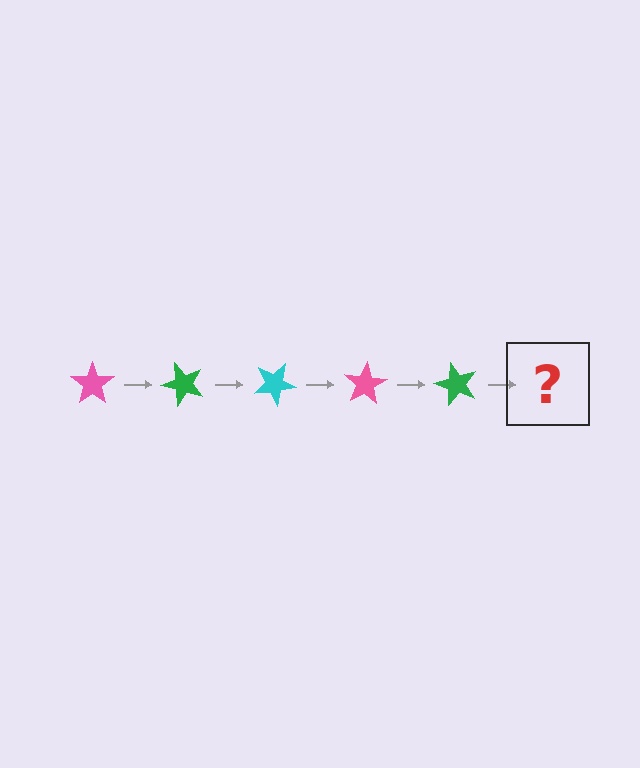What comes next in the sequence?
The next element should be a cyan star, rotated 250 degrees from the start.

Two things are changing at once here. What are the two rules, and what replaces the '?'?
The two rules are that it rotates 50 degrees each step and the color cycles through pink, green, and cyan. The '?' should be a cyan star, rotated 250 degrees from the start.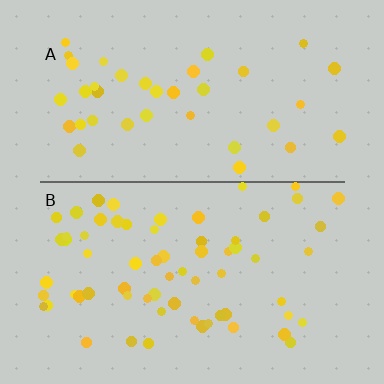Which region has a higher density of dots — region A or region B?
B (the bottom).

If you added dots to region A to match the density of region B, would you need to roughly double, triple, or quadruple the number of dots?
Approximately double.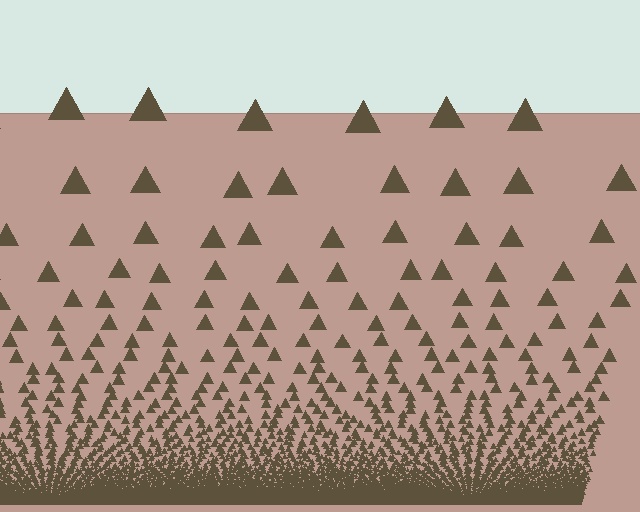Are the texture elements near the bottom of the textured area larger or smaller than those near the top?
Smaller. The gradient is inverted — elements near the bottom are smaller and denser.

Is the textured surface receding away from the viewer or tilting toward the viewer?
The surface appears to tilt toward the viewer. Texture elements get larger and sparser toward the top.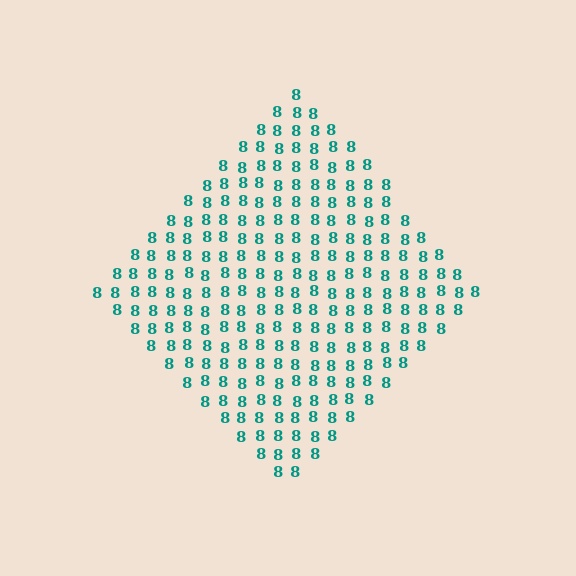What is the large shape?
The large shape is a diamond.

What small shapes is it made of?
It is made of small digit 8's.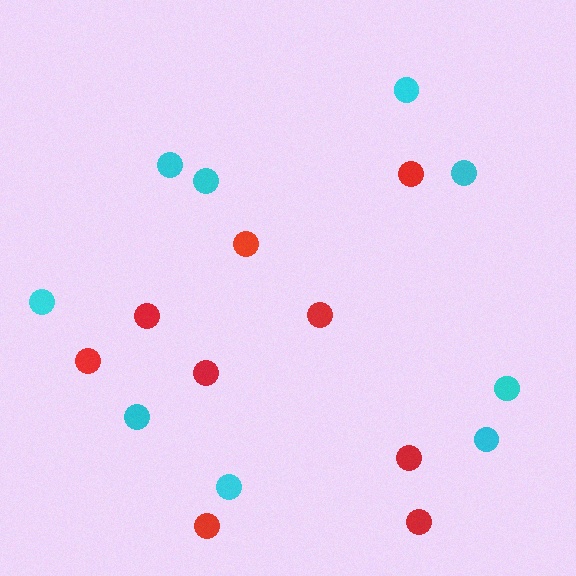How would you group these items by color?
There are 2 groups: one group of red circles (9) and one group of cyan circles (9).